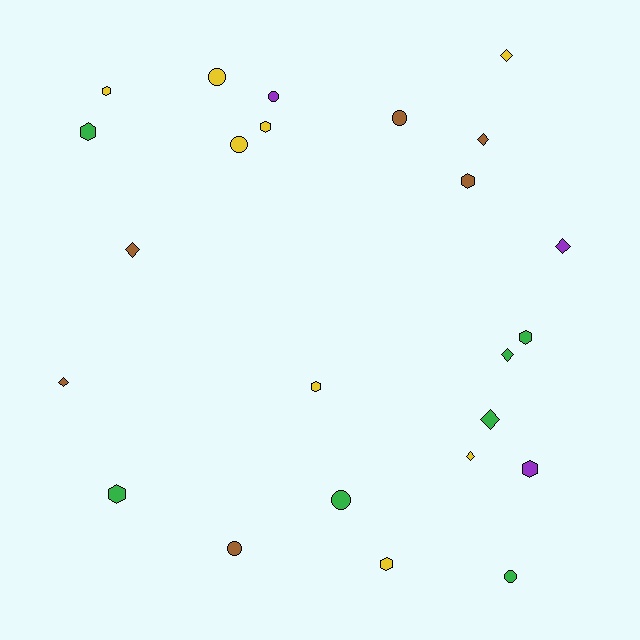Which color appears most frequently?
Yellow, with 8 objects.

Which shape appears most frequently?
Hexagon, with 9 objects.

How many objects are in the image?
There are 24 objects.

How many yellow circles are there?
There are 2 yellow circles.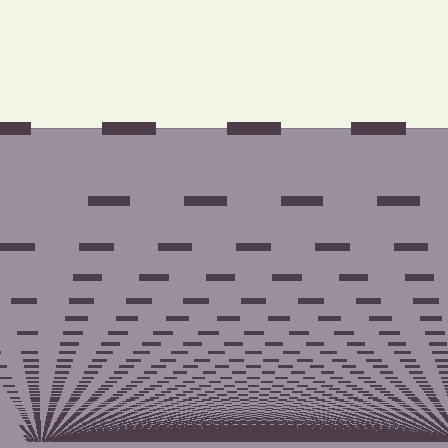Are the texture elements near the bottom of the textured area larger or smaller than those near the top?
Smaller. The gradient is inverted — elements near the bottom are smaller and denser.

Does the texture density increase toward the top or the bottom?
Density increases toward the bottom.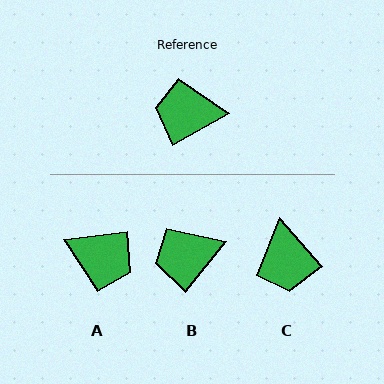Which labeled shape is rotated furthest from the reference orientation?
A, about 159 degrees away.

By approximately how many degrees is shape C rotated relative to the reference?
Approximately 103 degrees counter-clockwise.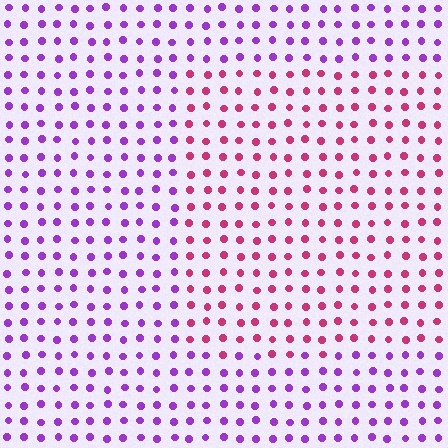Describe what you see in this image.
The image is filled with small purple elements in a uniform arrangement. A rectangle-shaped region is visible where the elements are tinted to a slightly different hue, forming a subtle color boundary.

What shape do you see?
I see a rectangle.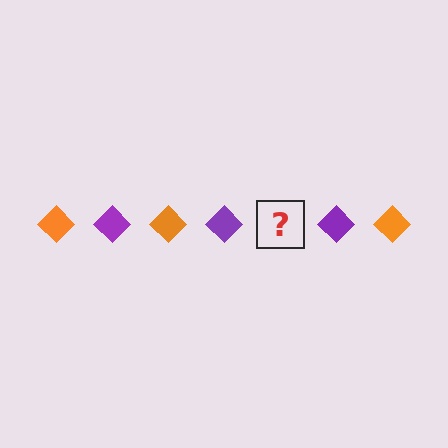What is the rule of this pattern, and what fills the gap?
The rule is that the pattern cycles through orange, purple diamonds. The gap should be filled with an orange diamond.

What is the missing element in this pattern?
The missing element is an orange diamond.